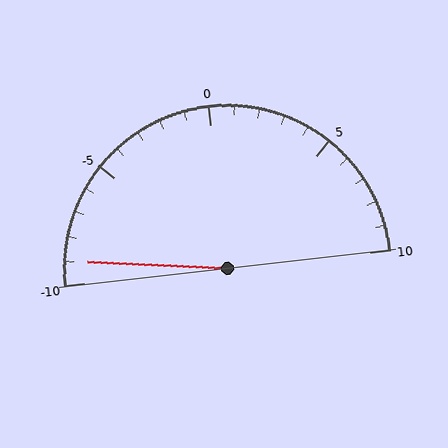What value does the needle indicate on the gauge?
The needle indicates approximately -9.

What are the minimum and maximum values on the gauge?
The gauge ranges from -10 to 10.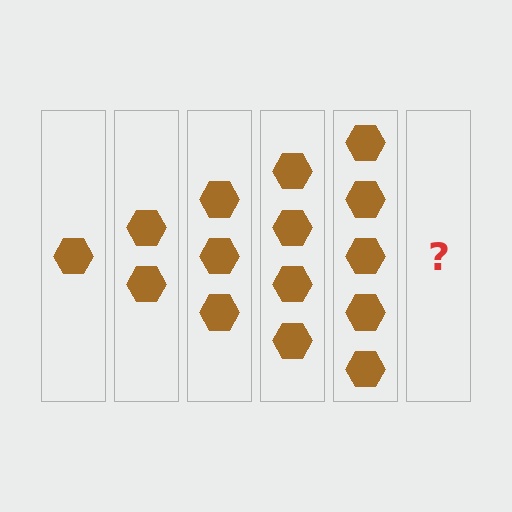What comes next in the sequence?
The next element should be 6 hexagons.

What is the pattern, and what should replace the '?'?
The pattern is that each step adds one more hexagon. The '?' should be 6 hexagons.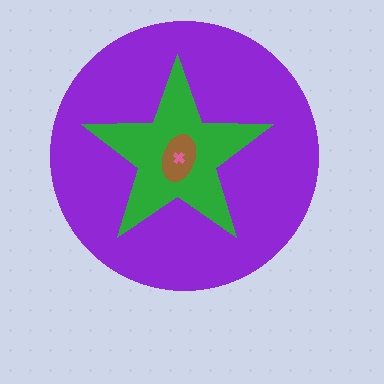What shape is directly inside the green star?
The brown ellipse.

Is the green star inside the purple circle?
Yes.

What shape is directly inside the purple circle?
The green star.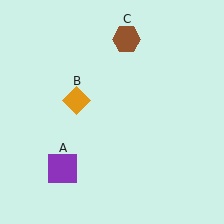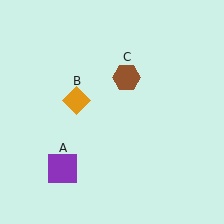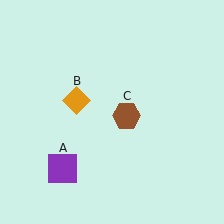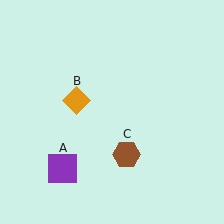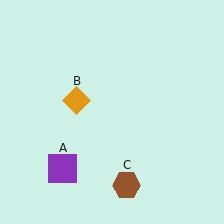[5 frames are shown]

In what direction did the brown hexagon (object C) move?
The brown hexagon (object C) moved down.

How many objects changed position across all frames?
1 object changed position: brown hexagon (object C).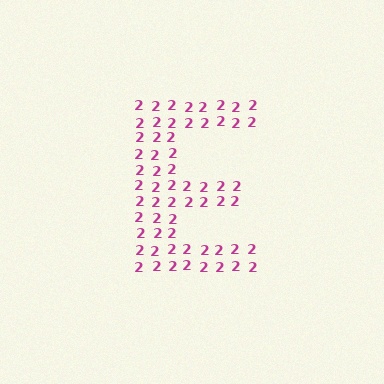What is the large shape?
The large shape is the letter E.